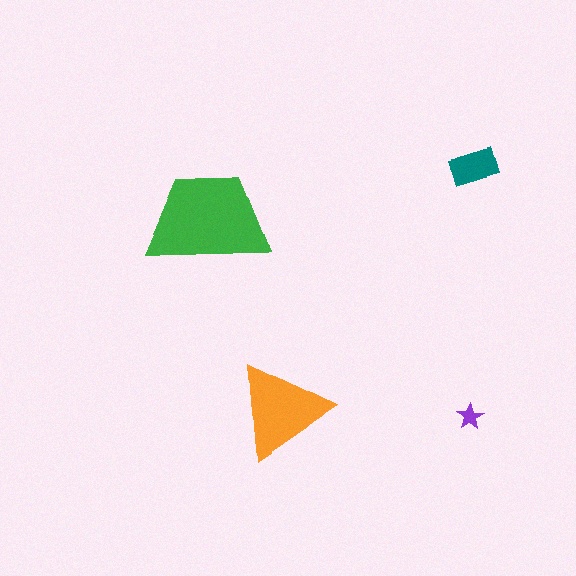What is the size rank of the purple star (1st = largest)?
4th.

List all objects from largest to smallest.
The green trapezoid, the orange triangle, the teal rectangle, the purple star.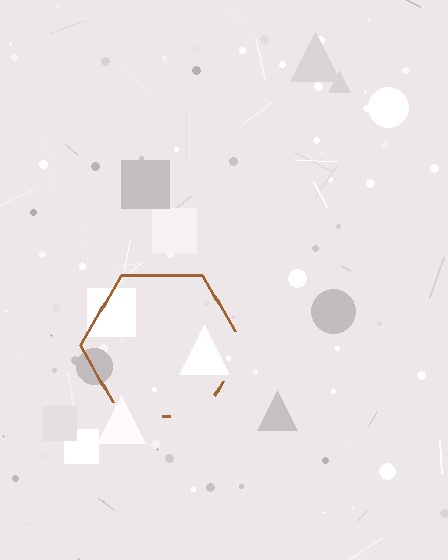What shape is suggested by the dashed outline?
The dashed outline suggests a hexagon.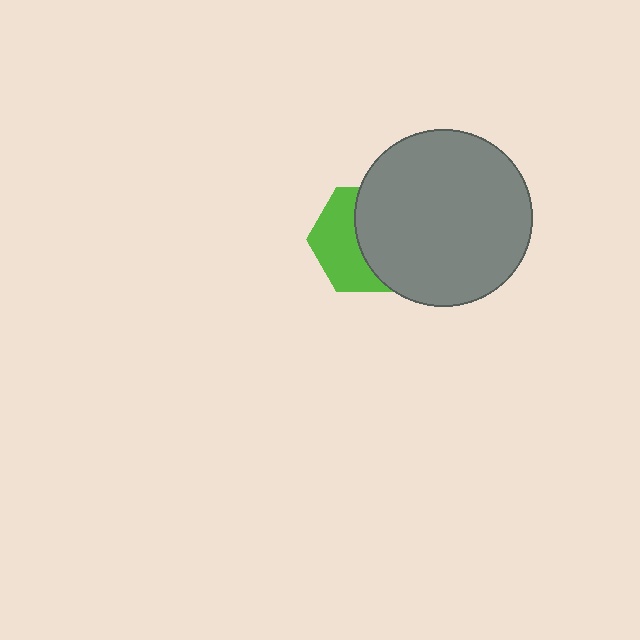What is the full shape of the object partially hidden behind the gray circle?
The partially hidden object is a lime hexagon.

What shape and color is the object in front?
The object in front is a gray circle.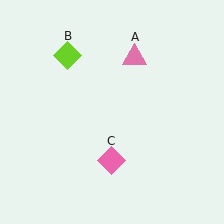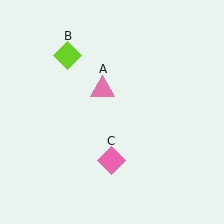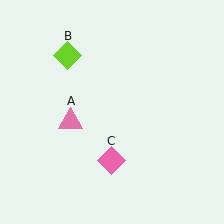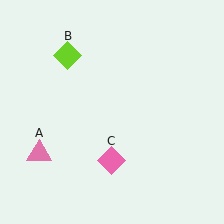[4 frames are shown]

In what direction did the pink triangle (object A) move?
The pink triangle (object A) moved down and to the left.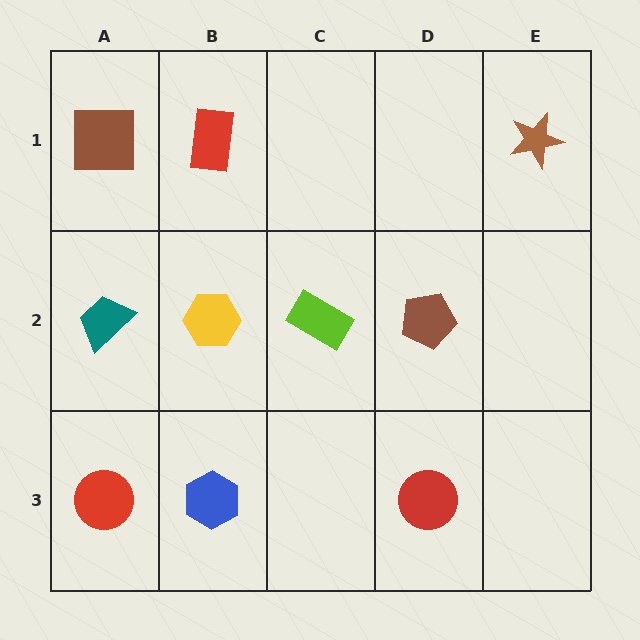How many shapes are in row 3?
3 shapes.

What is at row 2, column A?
A teal trapezoid.